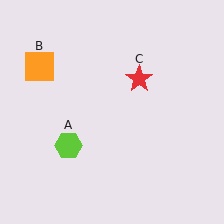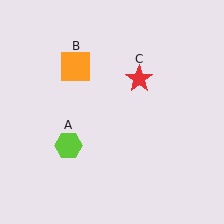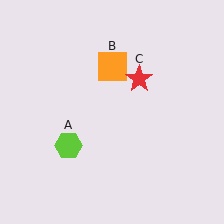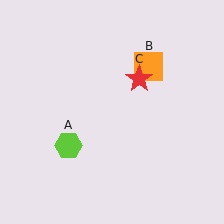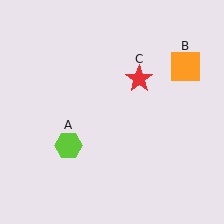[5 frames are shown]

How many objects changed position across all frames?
1 object changed position: orange square (object B).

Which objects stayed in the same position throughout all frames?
Lime hexagon (object A) and red star (object C) remained stationary.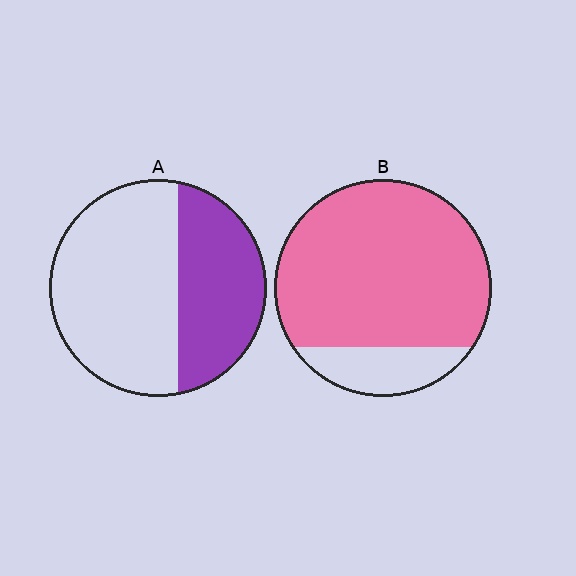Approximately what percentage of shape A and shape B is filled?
A is approximately 40% and B is approximately 85%.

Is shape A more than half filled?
No.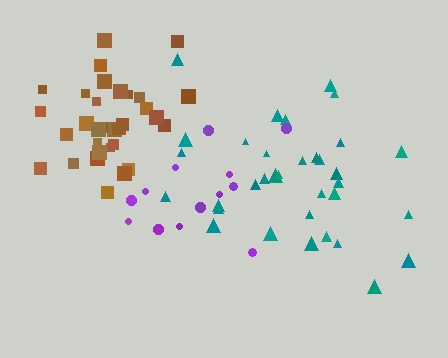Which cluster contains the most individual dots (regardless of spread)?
Teal (35).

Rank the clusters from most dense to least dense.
brown, teal, purple.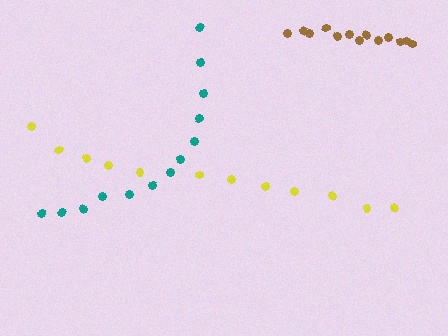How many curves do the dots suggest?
There are 3 distinct paths.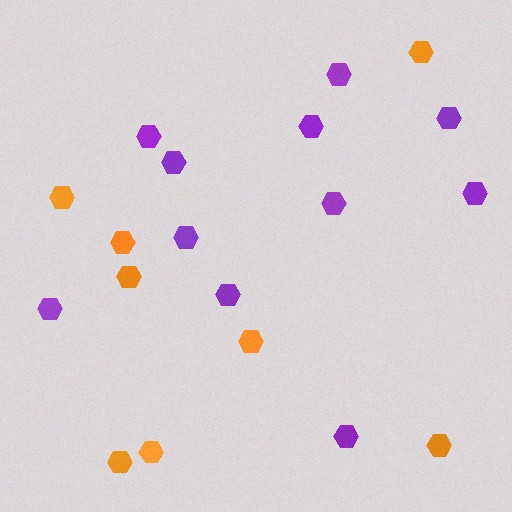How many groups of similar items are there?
There are 2 groups: one group of orange hexagons (8) and one group of purple hexagons (11).